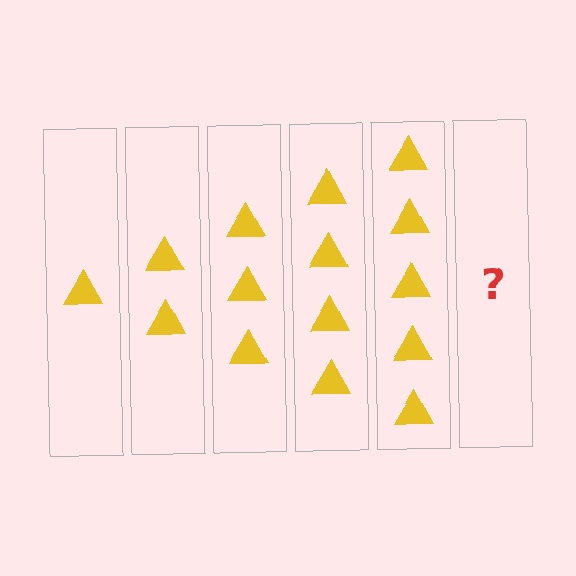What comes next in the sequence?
The next element should be 6 triangles.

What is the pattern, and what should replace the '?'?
The pattern is that each step adds one more triangle. The '?' should be 6 triangles.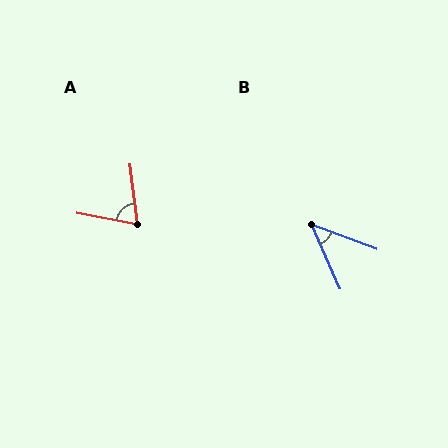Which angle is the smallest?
B, at approximately 46 degrees.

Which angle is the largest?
A, at approximately 72 degrees.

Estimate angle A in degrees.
Approximately 72 degrees.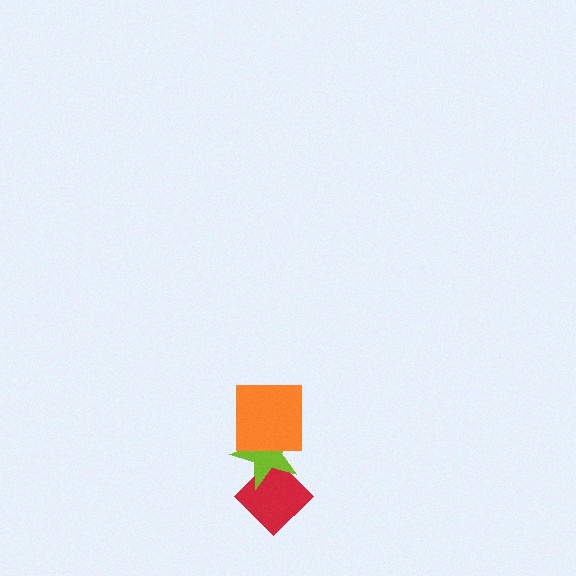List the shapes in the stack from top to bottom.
From top to bottom: the orange square, the lime star, the red diamond.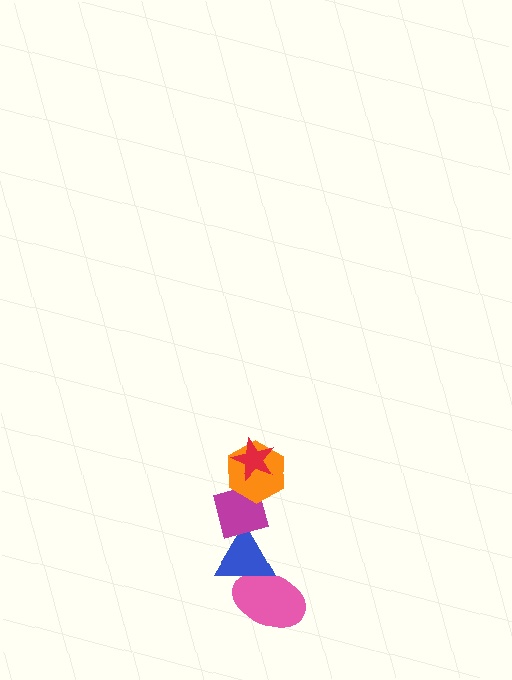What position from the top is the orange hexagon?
The orange hexagon is 2nd from the top.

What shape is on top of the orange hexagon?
The red star is on top of the orange hexagon.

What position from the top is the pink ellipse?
The pink ellipse is 5th from the top.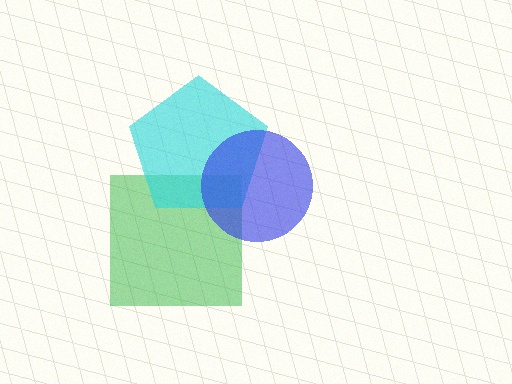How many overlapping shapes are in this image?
There are 3 overlapping shapes in the image.